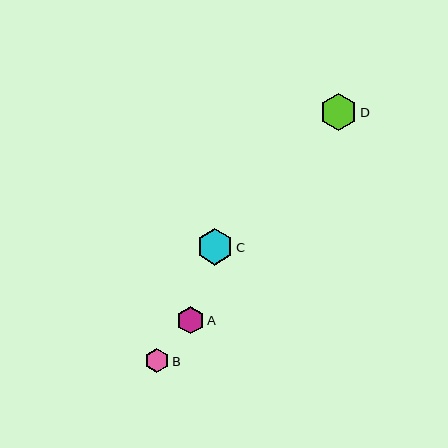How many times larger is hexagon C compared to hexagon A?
Hexagon C is approximately 1.3 times the size of hexagon A.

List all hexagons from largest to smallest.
From largest to smallest: D, C, A, B.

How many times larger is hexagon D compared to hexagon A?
Hexagon D is approximately 1.3 times the size of hexagon A.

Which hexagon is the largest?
Hexagon D is the largest with a size of approximately 37 pixels.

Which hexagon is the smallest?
Hexagon B is the smallest with a size of approximately 24 pixels.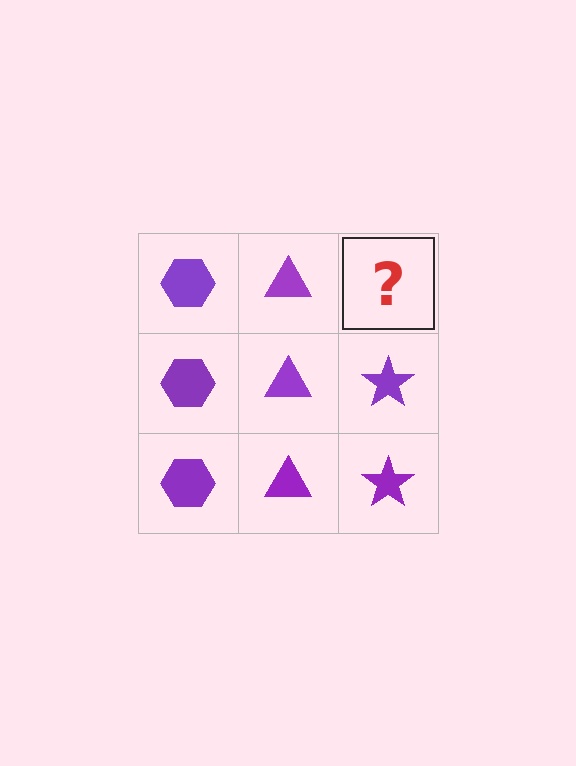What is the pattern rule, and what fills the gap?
The rule is that each column has a consistent shape. The gap should be filled with a purple star.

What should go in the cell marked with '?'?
The missing cell should contain a purple star.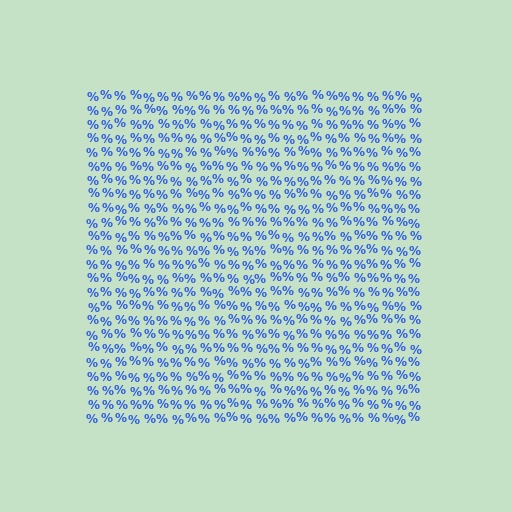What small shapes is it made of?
It is made of small percent signs.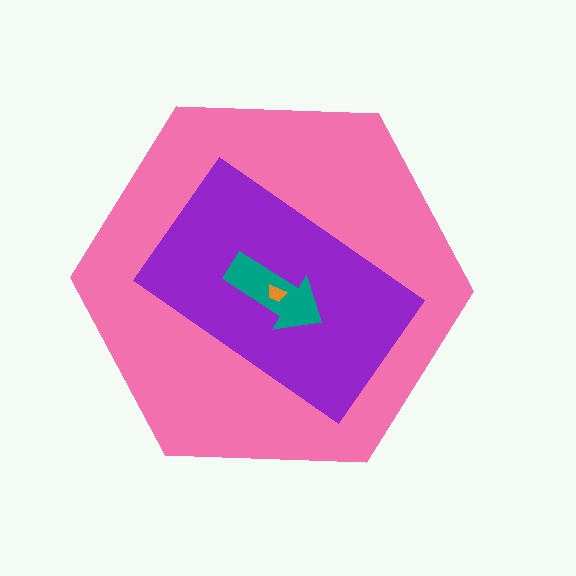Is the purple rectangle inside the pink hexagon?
Yes.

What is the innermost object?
The orange trapezoid.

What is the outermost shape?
The pink hexagon.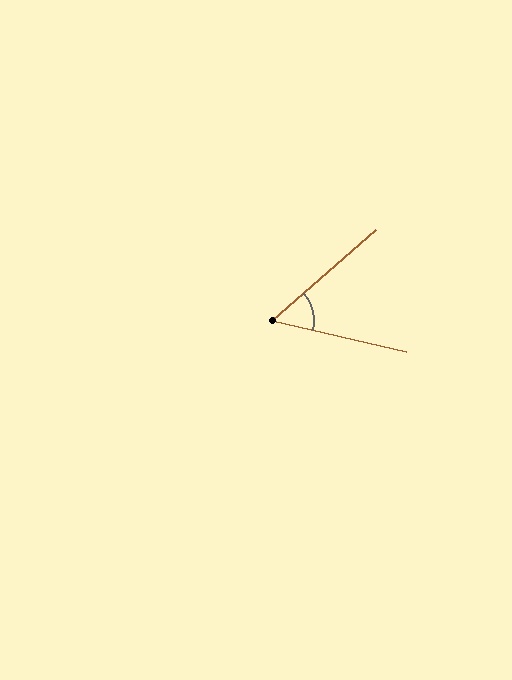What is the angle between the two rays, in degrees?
Approximately 54 degrees.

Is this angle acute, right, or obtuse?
It is acute.